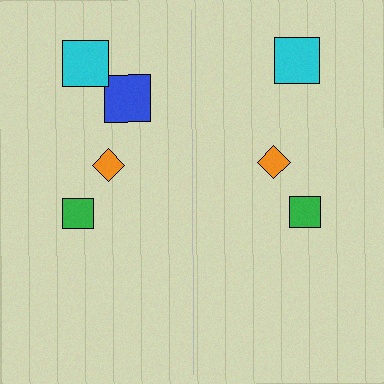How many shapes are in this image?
There are 7 shapes in this image.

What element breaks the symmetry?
A blue square is missing from the right side.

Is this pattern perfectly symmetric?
No, the pattern is not perfectly symmetric. A blue square is missing from the right side.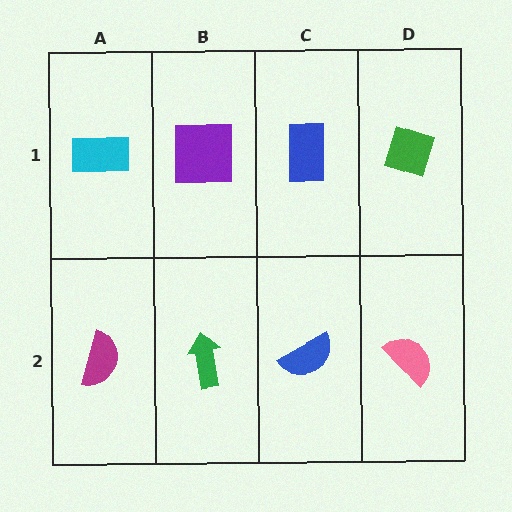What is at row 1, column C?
A blue rectangle.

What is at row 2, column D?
A pink semicircle.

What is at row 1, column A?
A cyan rectangle.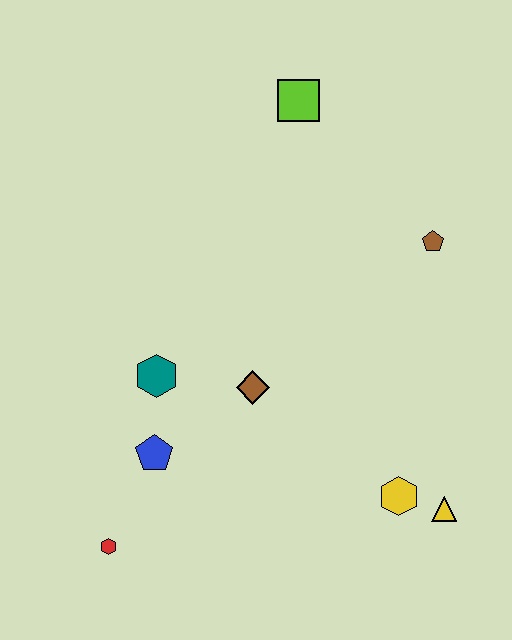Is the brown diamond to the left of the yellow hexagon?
Yes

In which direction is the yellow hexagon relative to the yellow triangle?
The yellow hexagon is to the left of the yellow triangle.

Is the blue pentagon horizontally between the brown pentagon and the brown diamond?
No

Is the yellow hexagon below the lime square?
Yes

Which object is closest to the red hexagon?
The blue pentagon is closest to the red hexagon.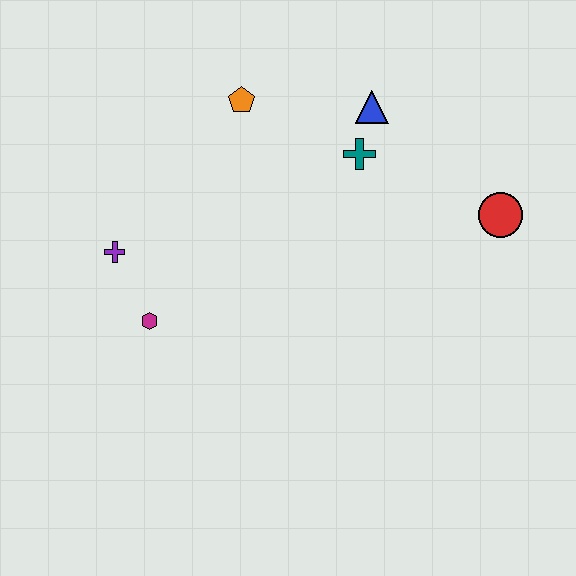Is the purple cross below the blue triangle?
Yes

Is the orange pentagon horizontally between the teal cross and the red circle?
No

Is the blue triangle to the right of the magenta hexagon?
Yes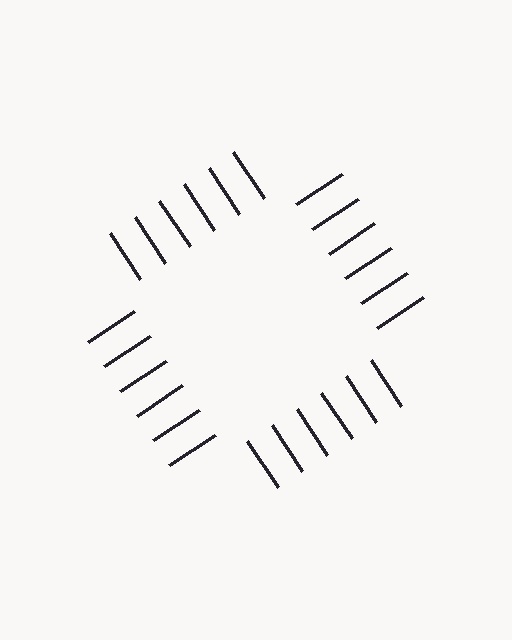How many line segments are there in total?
24 — 6 along each of the 4 edges.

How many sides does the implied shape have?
4 sides — the line-ends trace a square.